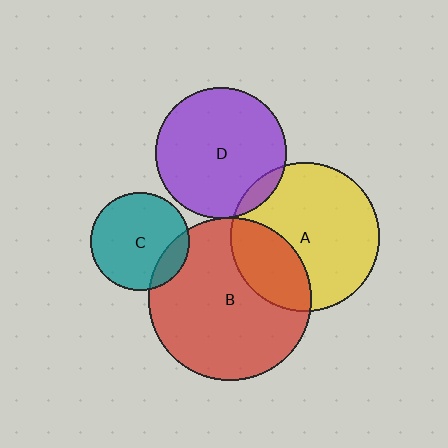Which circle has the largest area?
Circle B (red).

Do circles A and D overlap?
Yes.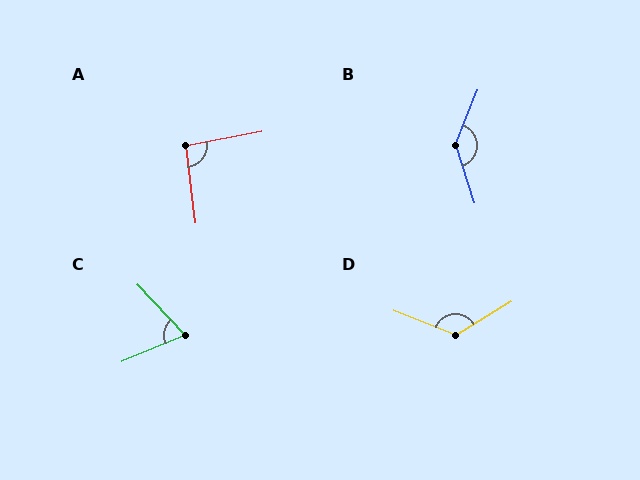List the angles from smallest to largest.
C (69°), A (93°), D (127°), B (140°).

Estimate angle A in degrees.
Approximately 93 degrees.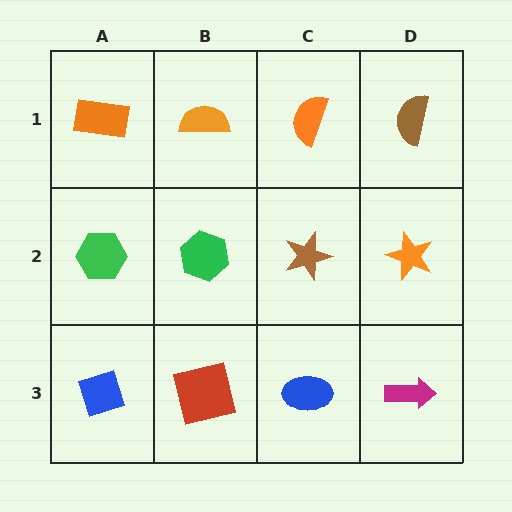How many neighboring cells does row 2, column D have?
3.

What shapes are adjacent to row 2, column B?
An orange semicircle (row 1, column B), a red square (row 3, column B), a green hexagon (row 2, column A), a brown star (row 2, column C).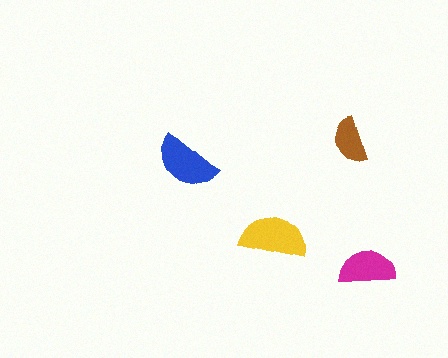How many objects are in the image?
There are 4 objects in the image.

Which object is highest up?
The brown semicircle is topmost.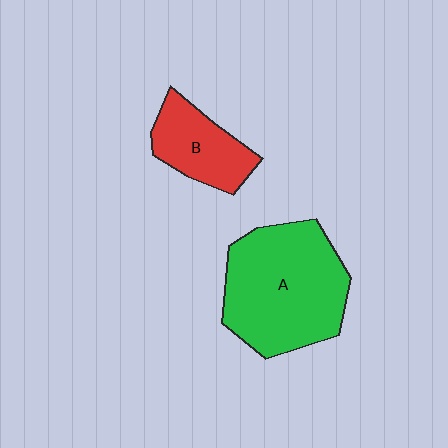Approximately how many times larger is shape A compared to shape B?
Approximately 2.2 times.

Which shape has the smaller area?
Shape B (red).